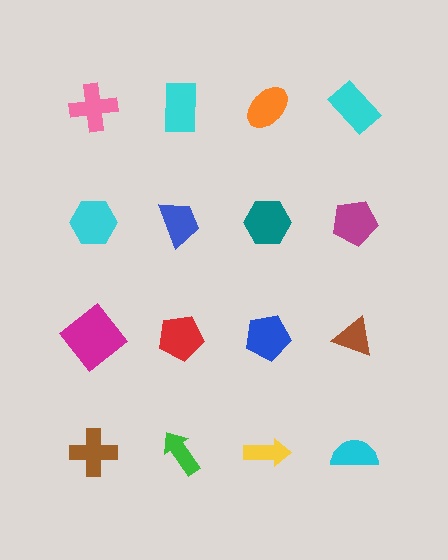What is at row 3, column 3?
A blue pentagon.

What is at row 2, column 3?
A teal hexagon.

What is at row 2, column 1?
A cyan hexagon.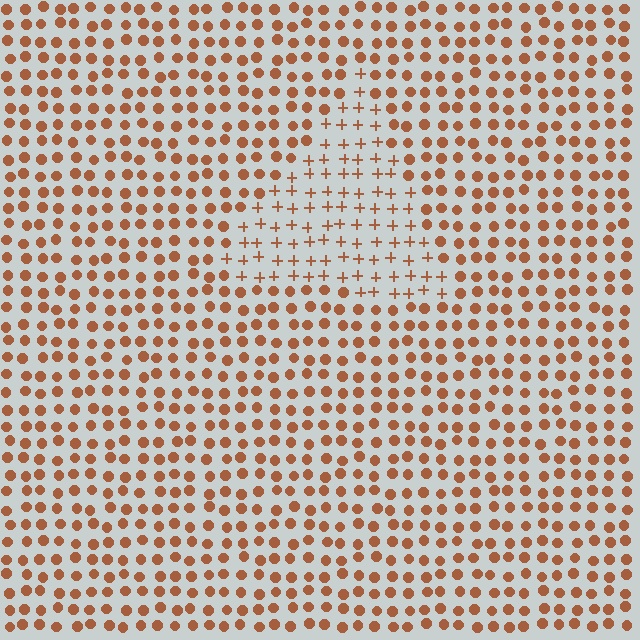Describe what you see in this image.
The image is filled with small brown elements arranged in a uniform grid. A triangle-shaped region contains plus signs, while the surrounding area contains circles. The boundary is defined purely by the change in element shape.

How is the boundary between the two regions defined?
The boundary is defined by a change in element shape: plus signs inside vs. circles outside. All elements share the same color and spacing.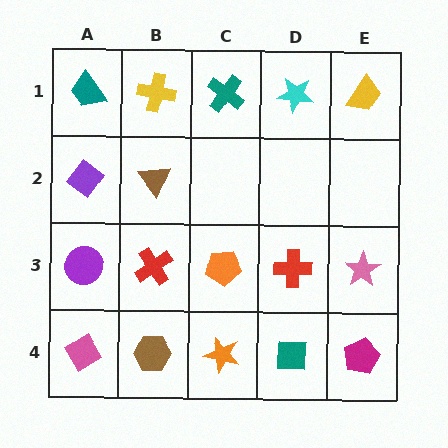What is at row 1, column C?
A teal cross.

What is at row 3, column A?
A purple circle.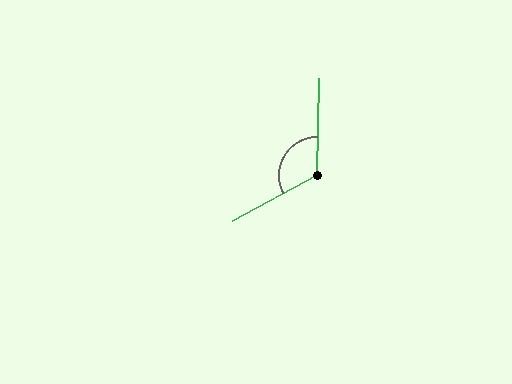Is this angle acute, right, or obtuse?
It is obtuse.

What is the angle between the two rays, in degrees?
Approximately 119 degrees.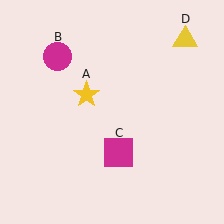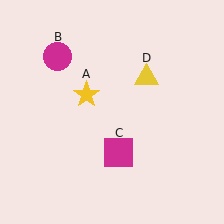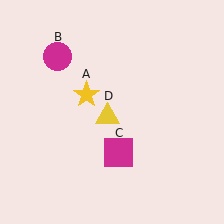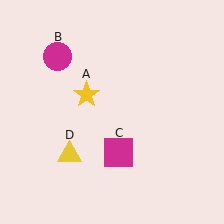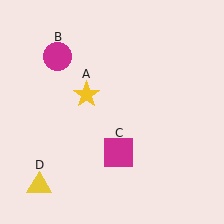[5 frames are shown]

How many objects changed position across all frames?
1 object changed position: yellow triangle (object D).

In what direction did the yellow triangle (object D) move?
The yellow triangle (object D) moved down and to the left.